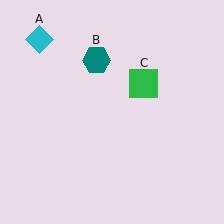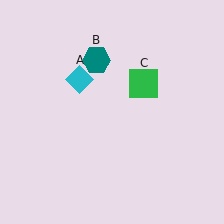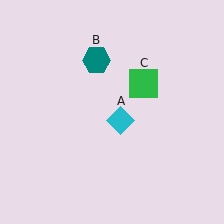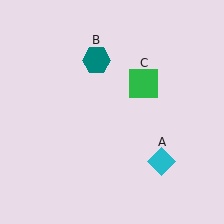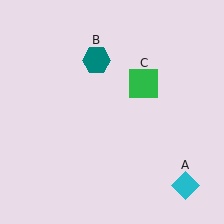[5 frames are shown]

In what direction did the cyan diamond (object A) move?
The cyan diamond (object A) moved down and to the right.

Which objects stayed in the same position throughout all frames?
Teal hexagon (object B) and green square (object C) remained stationary.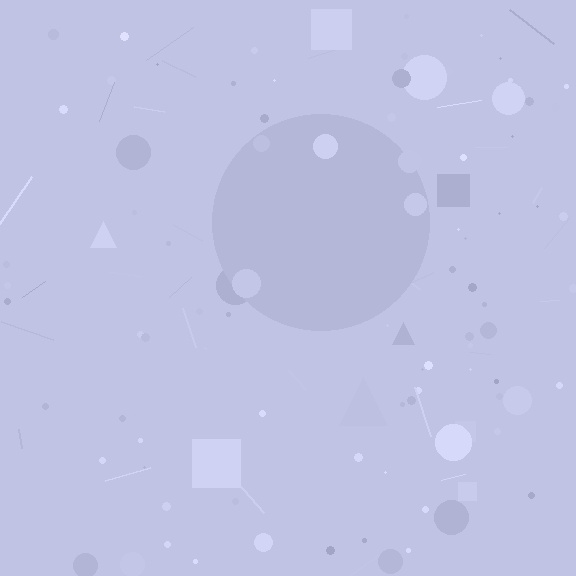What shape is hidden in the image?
A circle is hidden in the image.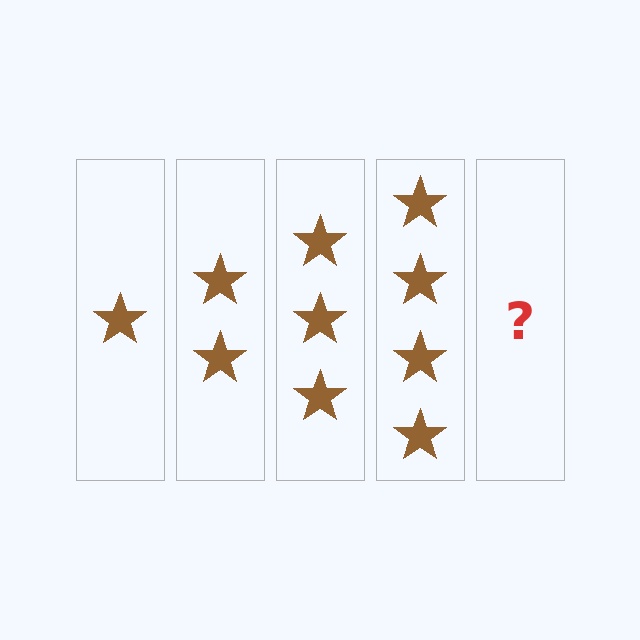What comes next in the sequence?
The next element should be 5 stars.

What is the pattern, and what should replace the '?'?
The pattern is that each step adds one more star. The '?' should be 5 stars.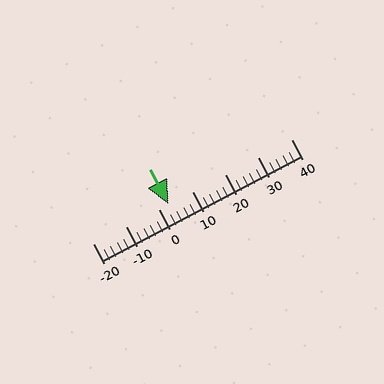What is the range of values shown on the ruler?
The ruler shows values from -20 to 40.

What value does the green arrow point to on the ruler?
The green arrow points to approximately 3.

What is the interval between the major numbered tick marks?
The major tick marks are spaced 10 units apart.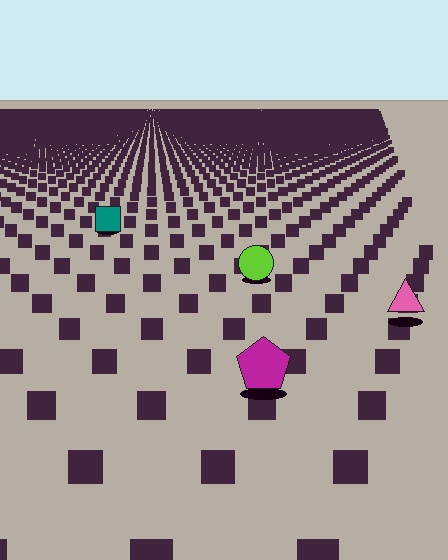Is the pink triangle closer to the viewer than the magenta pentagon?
No. The magenta pentagon is closer — you can tell from the texture gradient: the ground texture is coarser near it.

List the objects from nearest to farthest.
From nearest to farthest: the magenta pentagon, the pink triangle, the lime circle, the teal square.